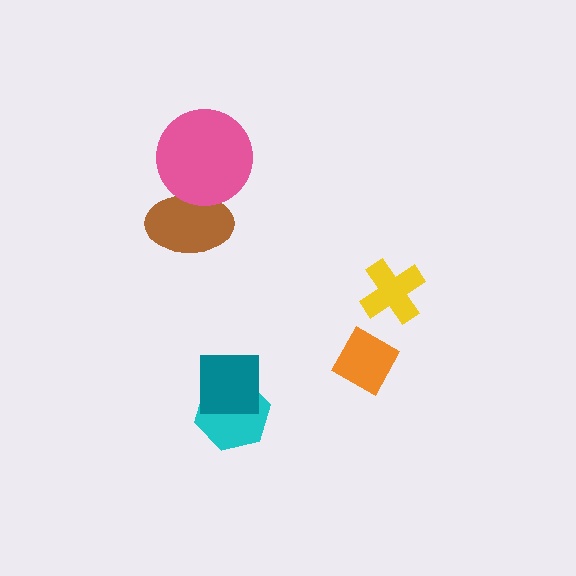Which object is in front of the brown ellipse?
The pink circle is in front of the brown ellipse.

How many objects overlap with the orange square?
0 objects overlap with the orange square.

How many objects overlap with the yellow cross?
0 objects overlap with the yellow cross.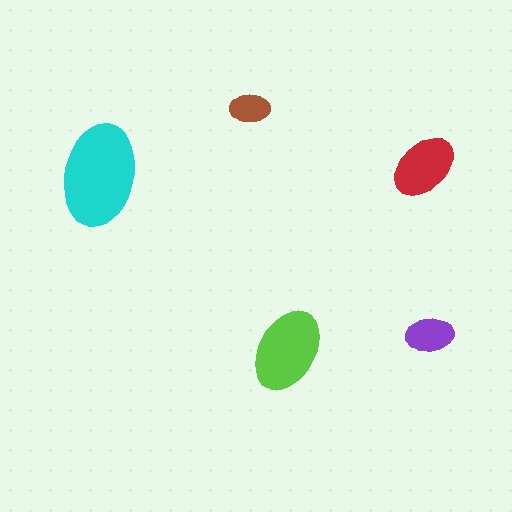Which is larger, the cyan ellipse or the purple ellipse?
The cyan one.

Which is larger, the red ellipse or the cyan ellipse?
The cyan one.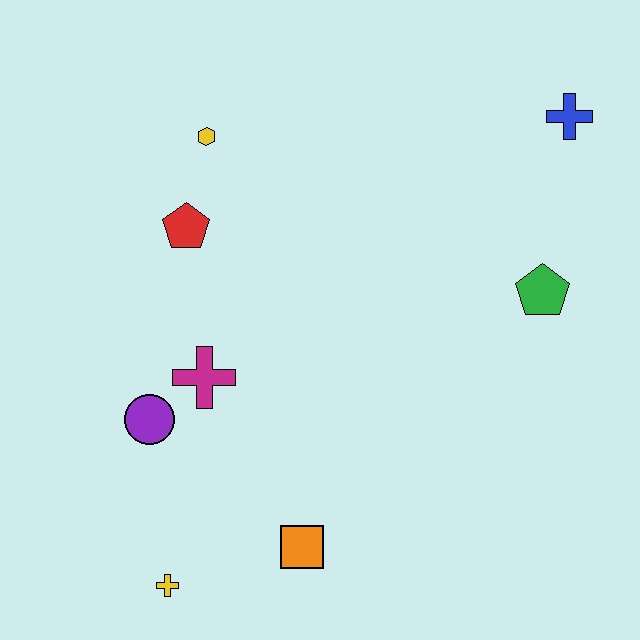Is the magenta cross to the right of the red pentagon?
Yes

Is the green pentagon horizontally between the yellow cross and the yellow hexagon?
No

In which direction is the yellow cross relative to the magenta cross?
The yellow cross is below the magenta cross.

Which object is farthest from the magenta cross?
The blue cross is farthest from the magenta cross.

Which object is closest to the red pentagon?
The yellow hexagon is closest to the red pentagon.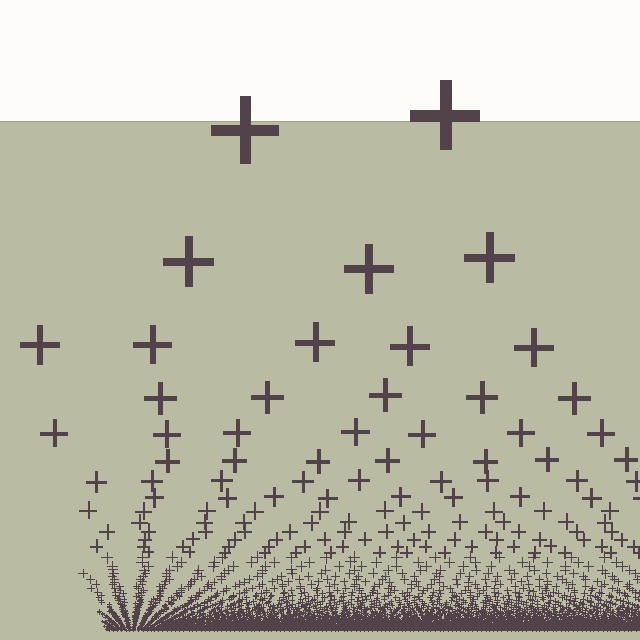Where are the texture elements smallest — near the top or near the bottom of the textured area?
Near the bottom.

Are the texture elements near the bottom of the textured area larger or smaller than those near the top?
Smaller. The gradient is inverted — elements near the bottom are smaller and denser.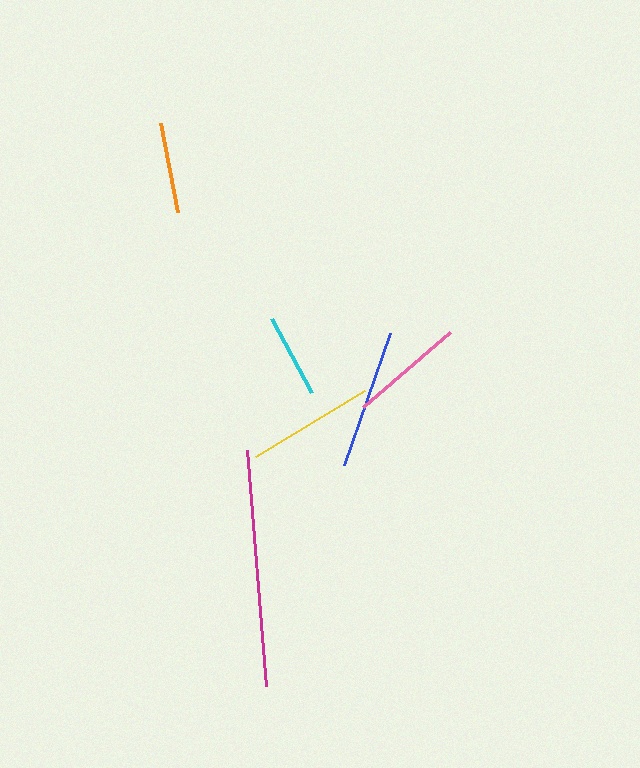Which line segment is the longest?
The magenta line is the longest at approximately 237 pixels.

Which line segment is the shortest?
The cyan line is the shortest at approximately 84 pixels.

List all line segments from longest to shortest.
From longest to shortest: magenta, blue, yellow, pink, orange, cyan.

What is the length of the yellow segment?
The yellow segment is approximately 127 pixels long.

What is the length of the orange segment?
The orange segment is approximately 90 pixels long.